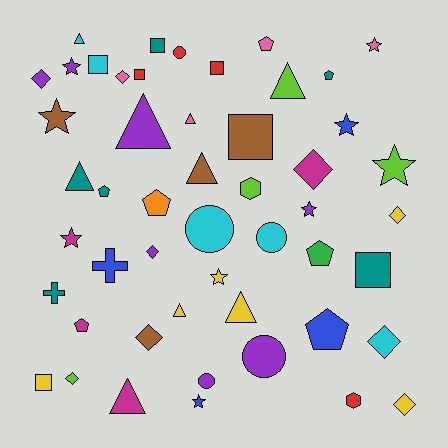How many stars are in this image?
There are 9 stars.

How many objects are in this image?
There are 50 objects.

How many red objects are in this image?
There are 4 red objects.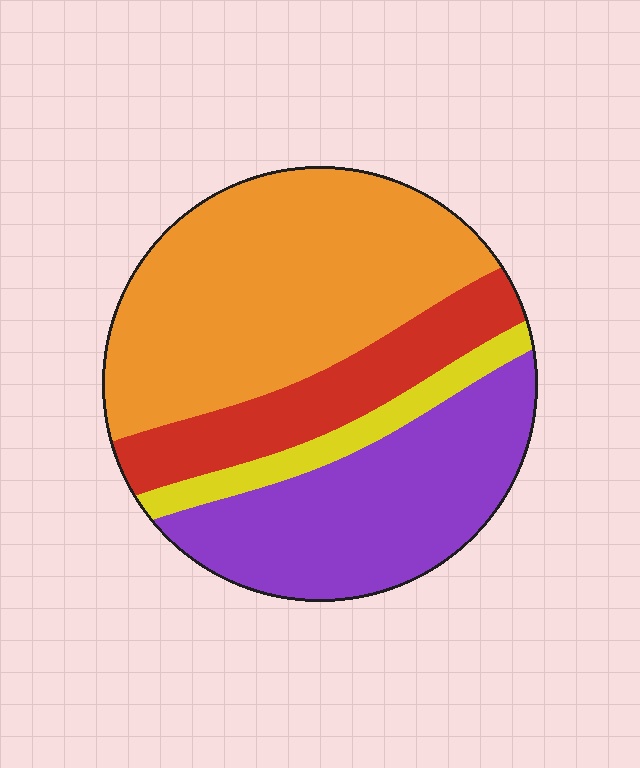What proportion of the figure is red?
Red takes up between a sixth and a third of the figure.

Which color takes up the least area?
Yellow, at roughly 10%.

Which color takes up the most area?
Orange, at roughly 45%.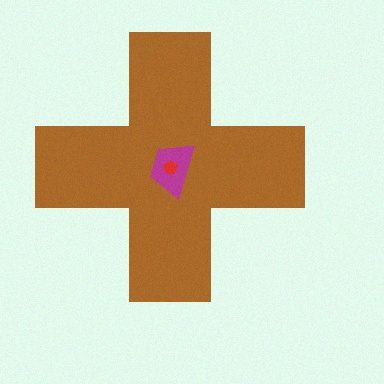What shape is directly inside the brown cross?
The magenta trapezoid.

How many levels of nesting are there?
3.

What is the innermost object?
The red pentagon.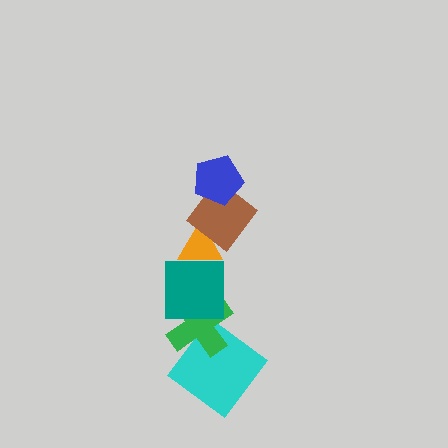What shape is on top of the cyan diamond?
The green cross is on top of the cyan diamond.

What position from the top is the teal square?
The teal square is 4th from the top.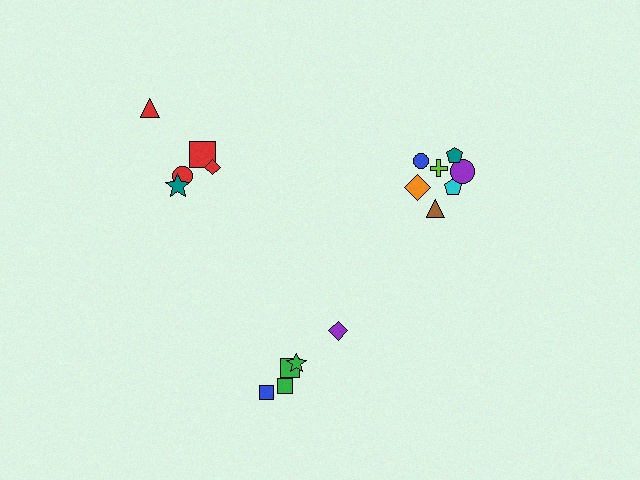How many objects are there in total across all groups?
There are 17 objects.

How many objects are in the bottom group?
There are 5 objects.